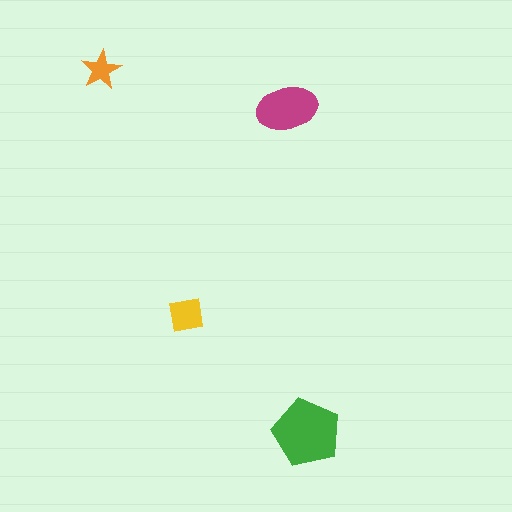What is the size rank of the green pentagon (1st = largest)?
1st.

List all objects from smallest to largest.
The orange star, the yellow square, the magenta ellipse, the green pentagon.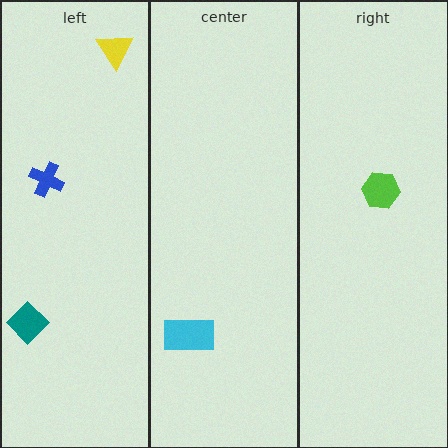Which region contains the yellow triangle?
The left region.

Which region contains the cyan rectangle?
The center region.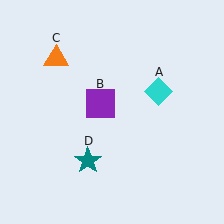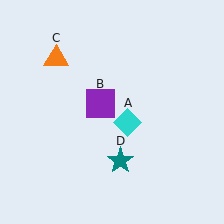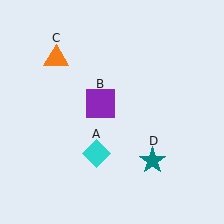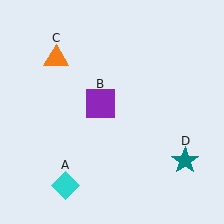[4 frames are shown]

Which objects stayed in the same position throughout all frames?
Purple square (object B) and orange triangle (object C) remained stationary.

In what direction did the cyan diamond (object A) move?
The cyan diamond (object A) moved down and to the left.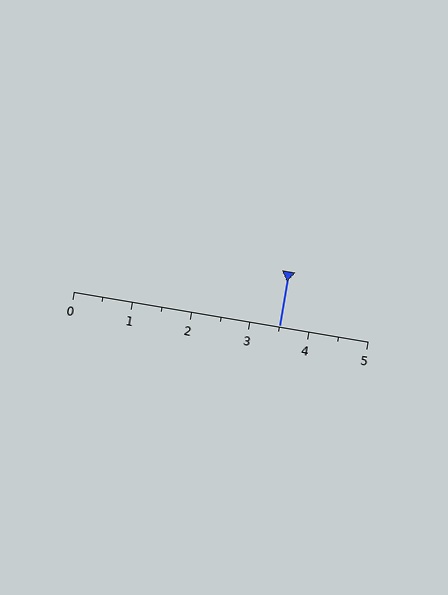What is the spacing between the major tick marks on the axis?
The major ticks are spaced 1 apart.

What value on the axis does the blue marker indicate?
The marker indicates approximately 3.5.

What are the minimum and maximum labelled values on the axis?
The axis runs from 0 to 5.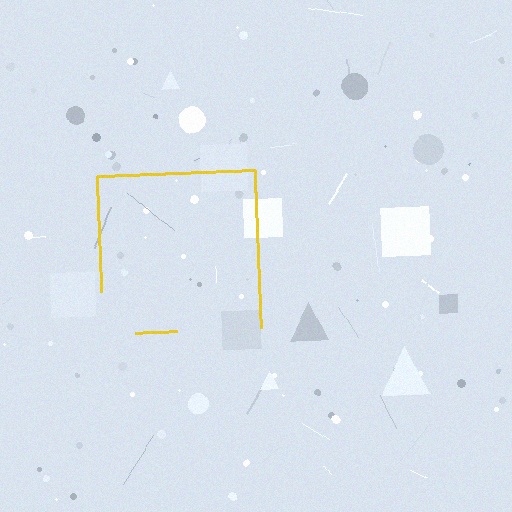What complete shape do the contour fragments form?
The contour fragments form a square.